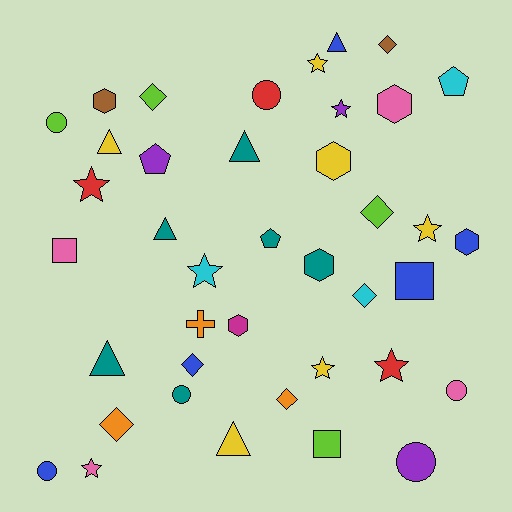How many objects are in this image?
There are 40 objects.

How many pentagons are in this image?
There are 3 pentagons.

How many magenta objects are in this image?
There is 1 magenta object.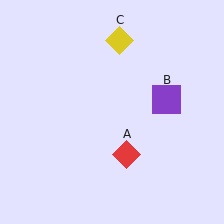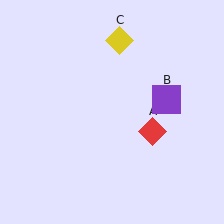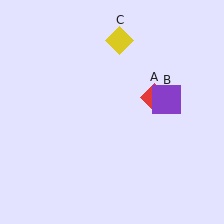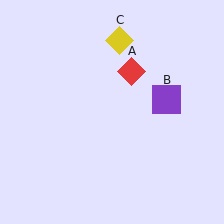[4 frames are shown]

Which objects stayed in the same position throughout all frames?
Purple square (object B) and yellow diamond (object C) remained stationary.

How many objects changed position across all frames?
1 object changed position: red diamond (object A).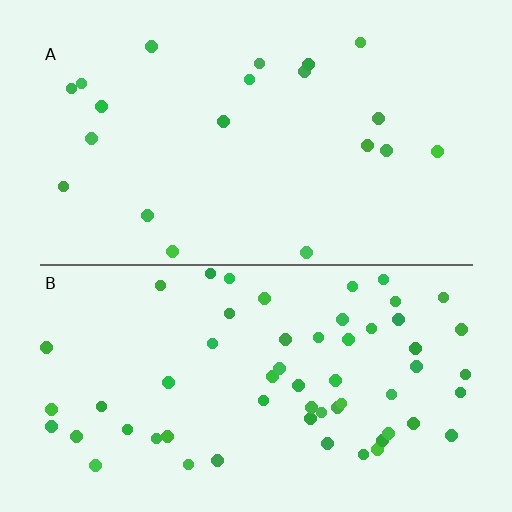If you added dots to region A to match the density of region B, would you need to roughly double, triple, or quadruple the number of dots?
Approximately triple.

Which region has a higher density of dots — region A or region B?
B (the bottom).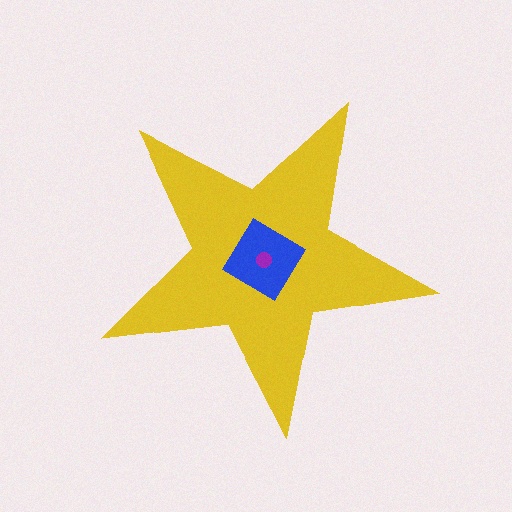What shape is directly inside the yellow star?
The blue diamond.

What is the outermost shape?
The yellow star.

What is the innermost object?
The purple circle.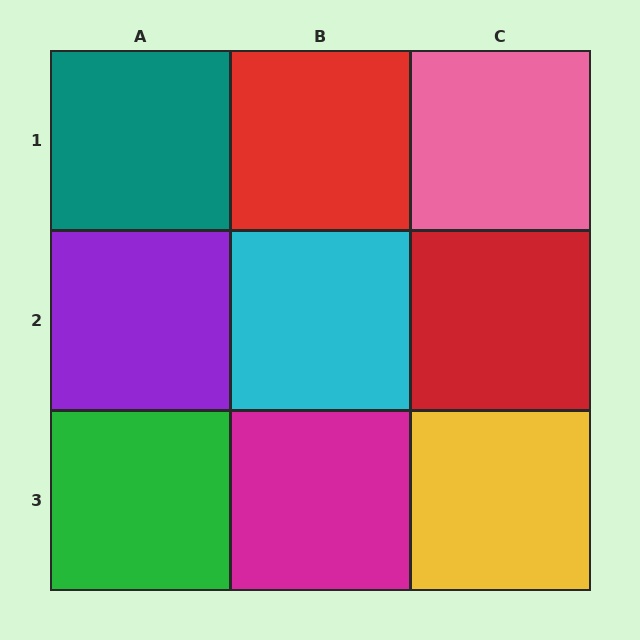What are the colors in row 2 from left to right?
Purple, cyan, red.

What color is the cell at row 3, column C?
Yellow.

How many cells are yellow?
1 cell is yellow.